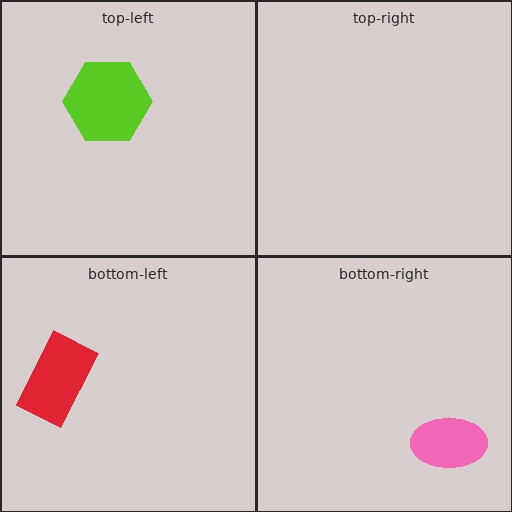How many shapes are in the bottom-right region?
1.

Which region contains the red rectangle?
The bottom-left region.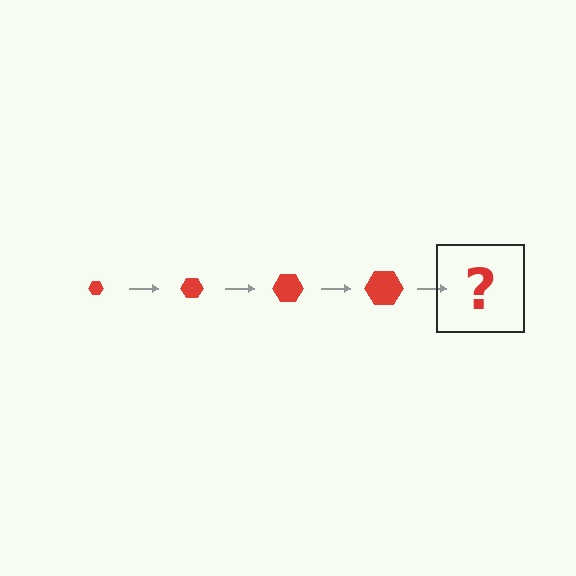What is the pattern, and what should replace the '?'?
The pattern is that the hexagon gets progressively larger each step. The '?' should be a red hexagon, larger than the previous one.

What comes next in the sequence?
The next element should be a red hexagon, larger than the previous one.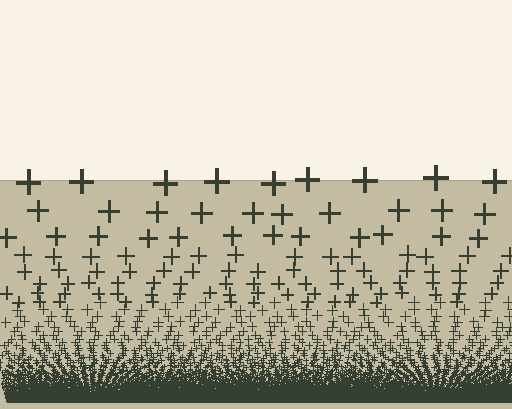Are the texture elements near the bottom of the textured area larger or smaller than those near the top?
Smaller. The gradient is inverted — elements near the bottom are smaller and denser.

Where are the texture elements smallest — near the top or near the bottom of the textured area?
Near the bottom.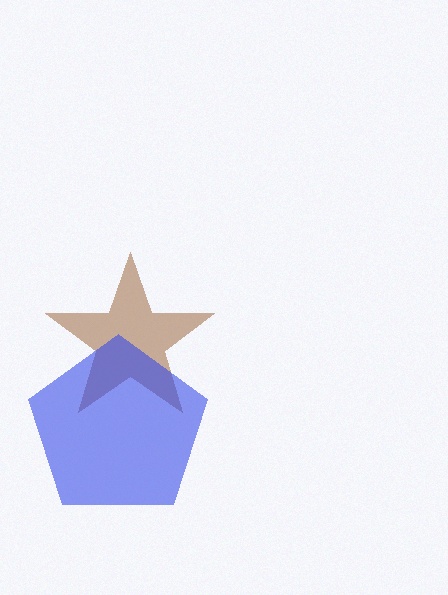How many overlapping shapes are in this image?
There are 2 overlapping shapes in the image.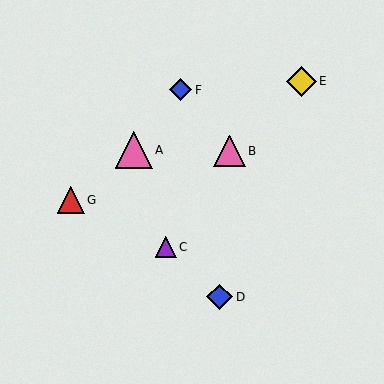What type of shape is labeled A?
Shape A is a pink triangle.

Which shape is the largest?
The pink triangle (labeled A) is the largest.